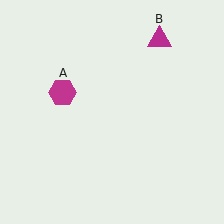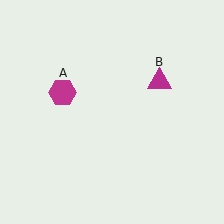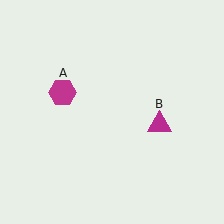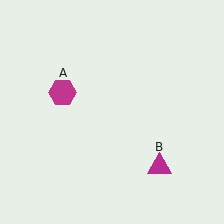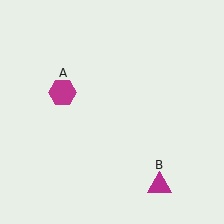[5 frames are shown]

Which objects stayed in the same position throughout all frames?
Magenta hexagon (object A) remained stationary.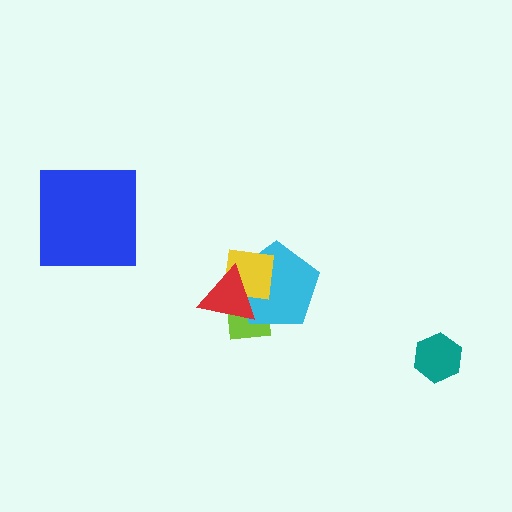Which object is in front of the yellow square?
The red triangle is in front of the yellow square.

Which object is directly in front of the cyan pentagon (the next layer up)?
The yellow square is directly in front of the cyan pentagon.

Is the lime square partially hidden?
Yes, it is partially covered by another shape.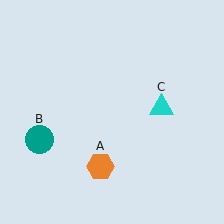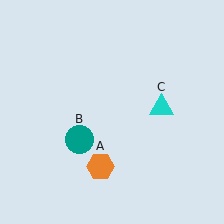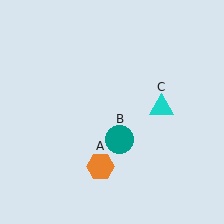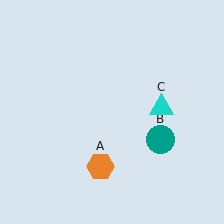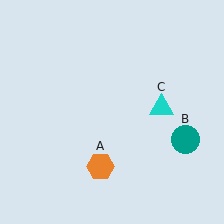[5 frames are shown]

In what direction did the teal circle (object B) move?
The teal circle (object B) moved right.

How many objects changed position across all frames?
1 object changed position: teal circle (object B).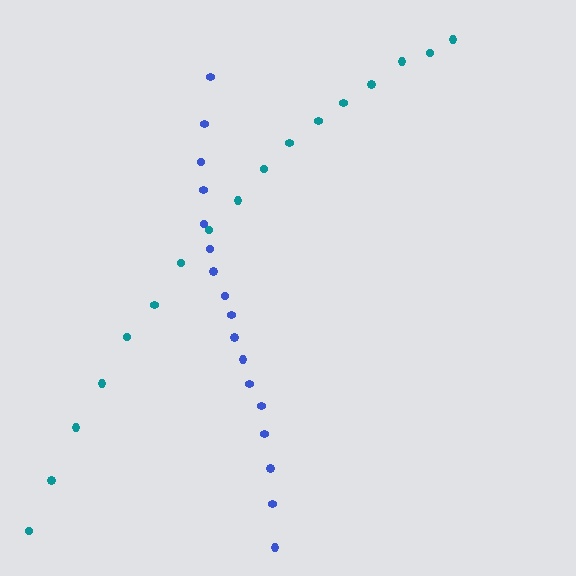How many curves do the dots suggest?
There are 2 distinct paths.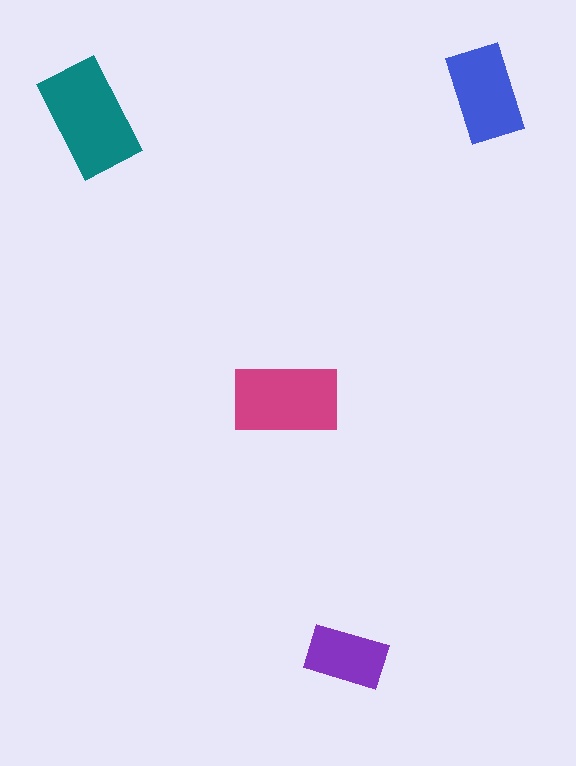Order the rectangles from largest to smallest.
the teal one, the magenta one, the blue one, the purple one.